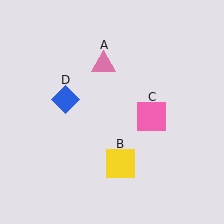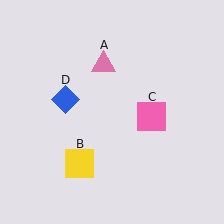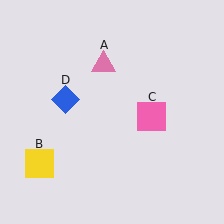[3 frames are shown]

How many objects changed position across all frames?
1 object changed position: yellow square (object B).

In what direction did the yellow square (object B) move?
The yellow square (object B) moved left.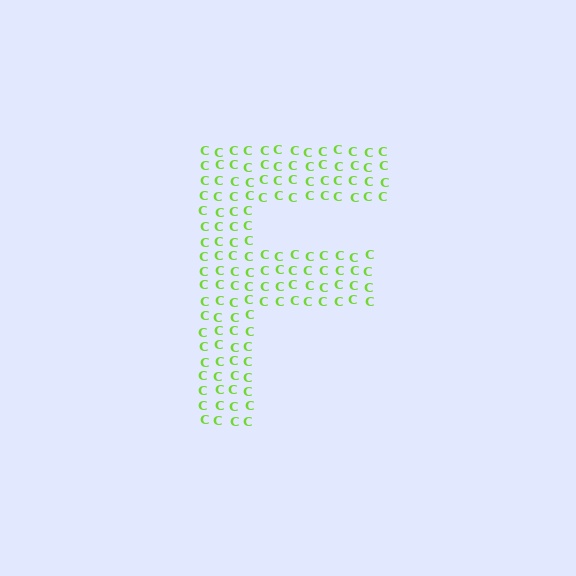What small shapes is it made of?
It is made of small letter C's.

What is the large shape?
The large shape is the letter F.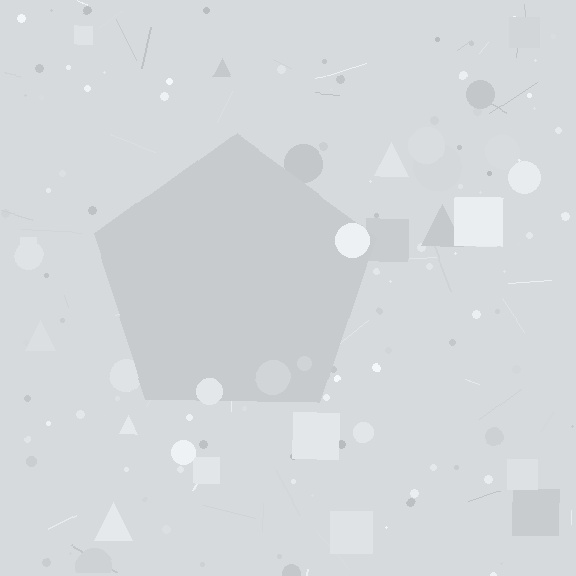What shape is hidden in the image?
A pentagon is hidden in the image.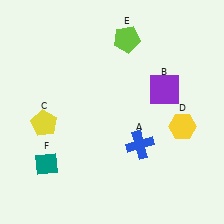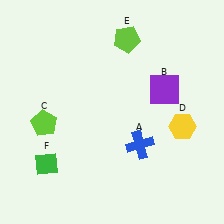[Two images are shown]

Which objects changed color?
C changed from yellow to lime. F changed from teal to green.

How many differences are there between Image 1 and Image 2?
There are 2 differences between the two images.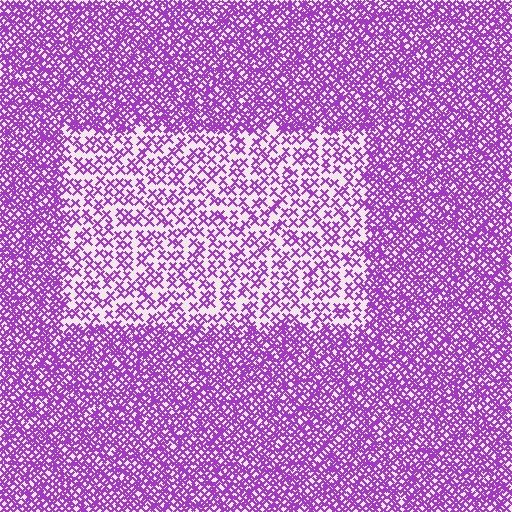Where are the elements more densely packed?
The elements are more densely packed outside the rectangle boundary.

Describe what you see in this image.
The image contains small purple elements arranged at two different densities. A rectangle-shaped region is visible where the elements are less densely packed than the surrounding area.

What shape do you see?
I see a rectangle.